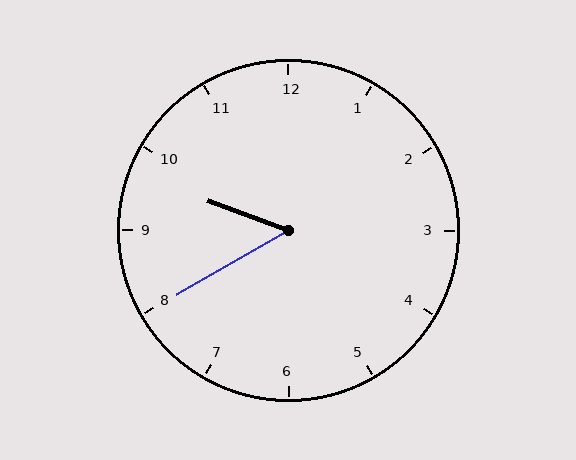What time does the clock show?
9:40.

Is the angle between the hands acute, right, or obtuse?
It is acute.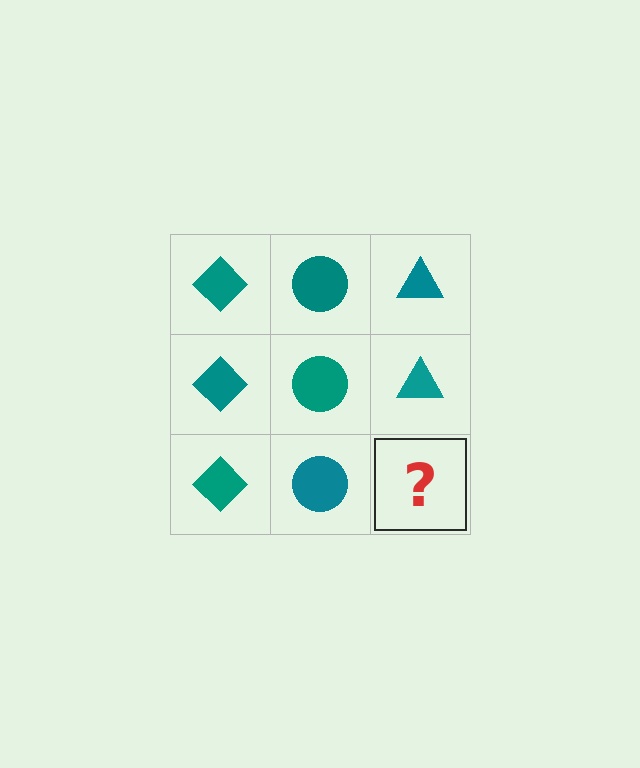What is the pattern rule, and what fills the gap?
The rule is that each column has a consistent shape. The gap should be filled with a teal triangle.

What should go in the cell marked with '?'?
The missing cell should contain a teal triangle.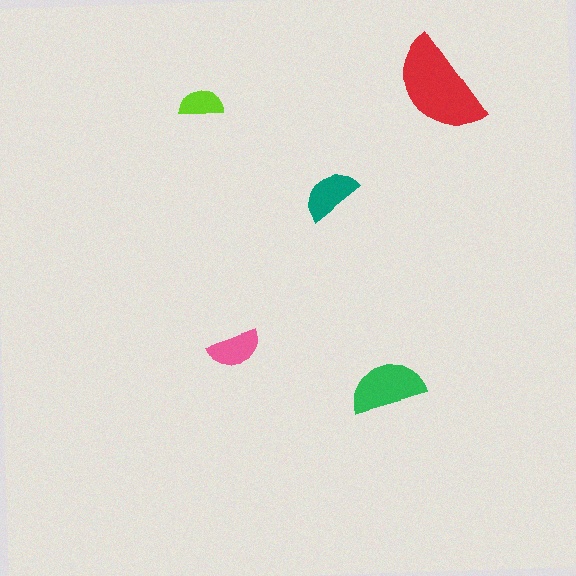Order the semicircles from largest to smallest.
the red one, the green one, the teal one, the pink one, the lime one.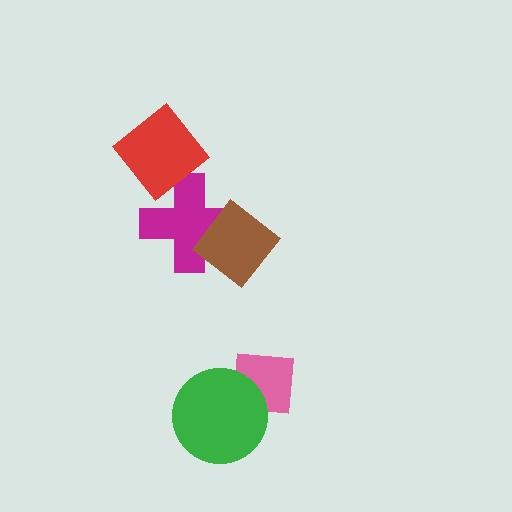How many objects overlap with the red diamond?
0 objects overlap with the red diamond.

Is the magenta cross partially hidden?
Yes, it is partially covered by another shape.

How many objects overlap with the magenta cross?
1 object overlaps with the magenta cross.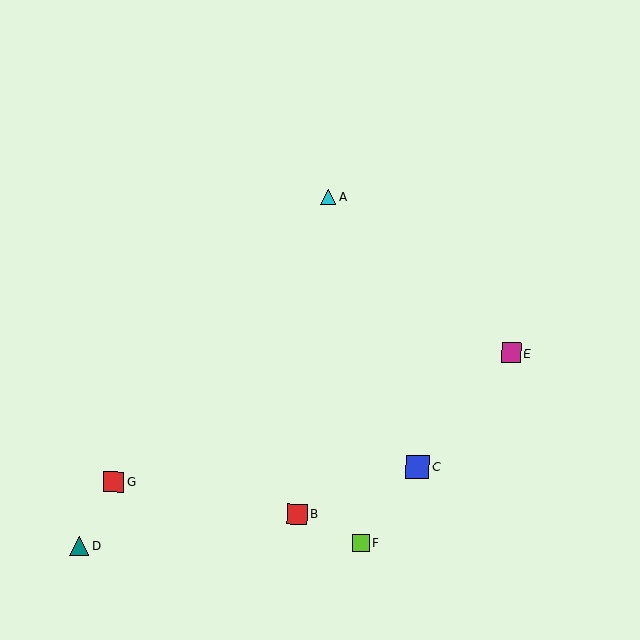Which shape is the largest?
The blue square (labeled C) is the largest.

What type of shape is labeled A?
Shape A is a cyan triangle.